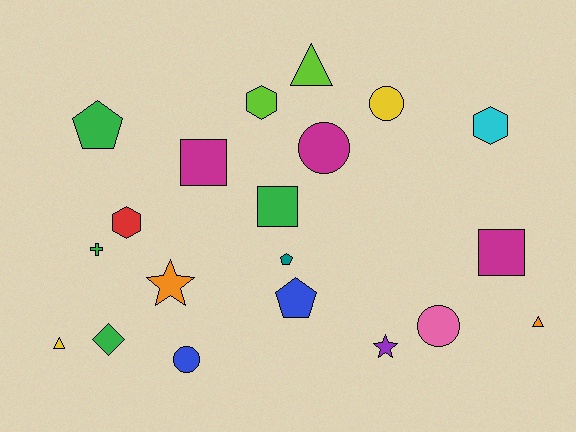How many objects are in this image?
There are 20 objects.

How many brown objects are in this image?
There are no brown objects.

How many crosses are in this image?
There is 1 cross.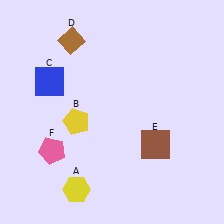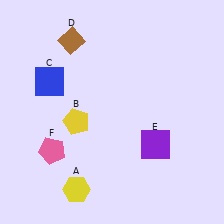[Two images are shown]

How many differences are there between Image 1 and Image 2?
There is 1 difference between the two images.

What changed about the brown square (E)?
In Image 1, E is brown. In Image 2, it changed to purple.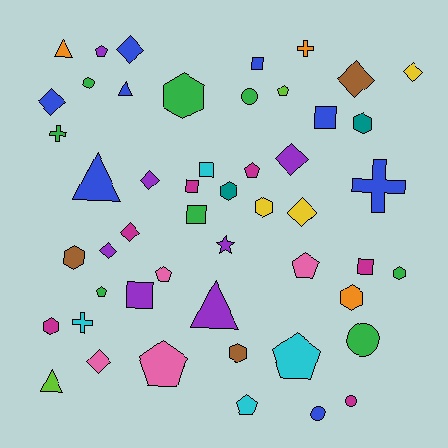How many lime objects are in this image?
There are 2 lime objects.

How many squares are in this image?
There are 7 squares.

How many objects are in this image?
There are 50 objects.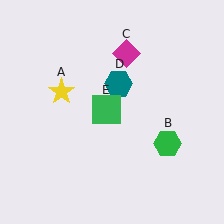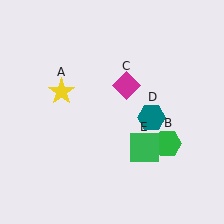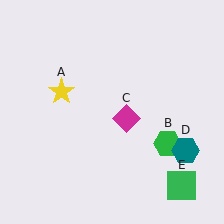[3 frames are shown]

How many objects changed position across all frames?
3 objects changed position: magenta diamond (object C), teal hexagon (object D), green square (object E).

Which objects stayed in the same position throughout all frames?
Yellow star (object A) and green hexagon (object B) remained stationary.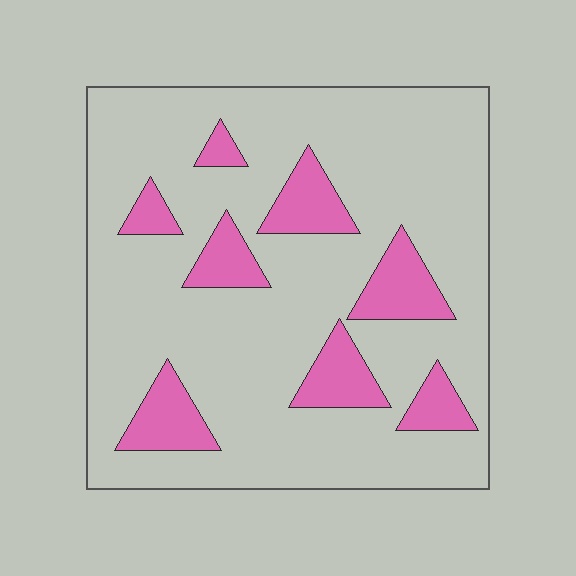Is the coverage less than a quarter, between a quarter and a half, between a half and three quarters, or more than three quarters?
Less than a quarter.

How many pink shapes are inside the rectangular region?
8.